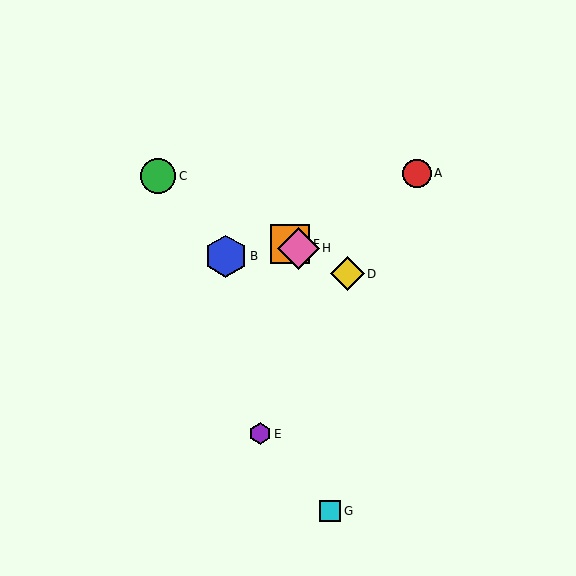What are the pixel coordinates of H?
Object H is at (298, 248).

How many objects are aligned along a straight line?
4 objects (C, D, F, H) are aligned along a straight line.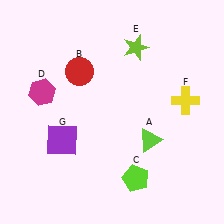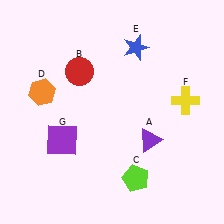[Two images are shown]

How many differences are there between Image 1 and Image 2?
There are 3 differences between the two images.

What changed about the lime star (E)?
In Image 1, E is lime. In Image 2, it changed to blue.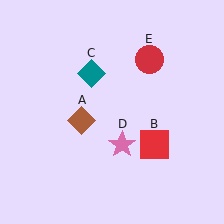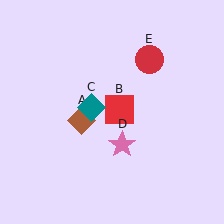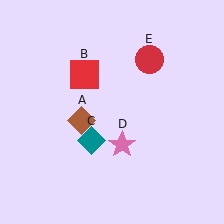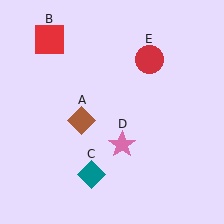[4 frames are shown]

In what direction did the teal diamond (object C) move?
The teal diamond (object C) moved down.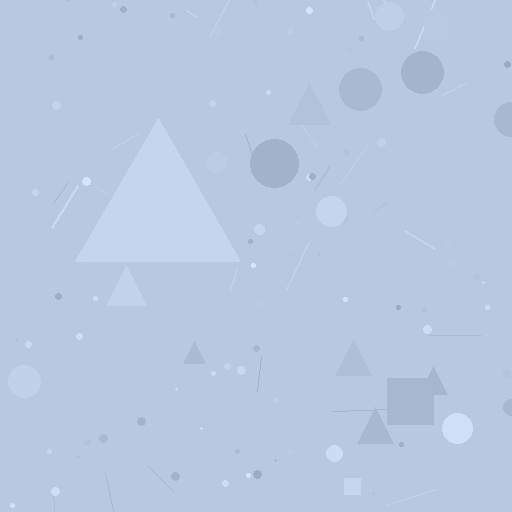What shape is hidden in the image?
A triangle is hidden in the image.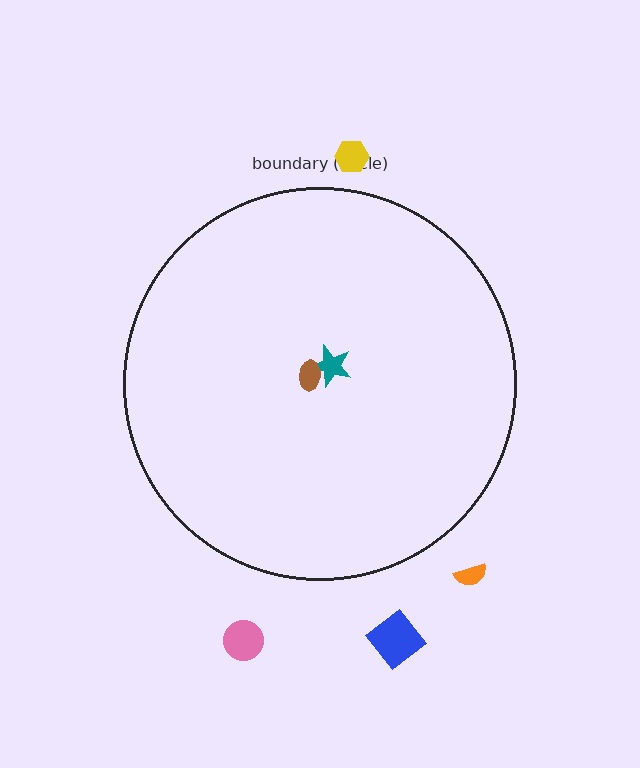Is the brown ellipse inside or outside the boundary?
Inside.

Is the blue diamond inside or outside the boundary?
Outside.